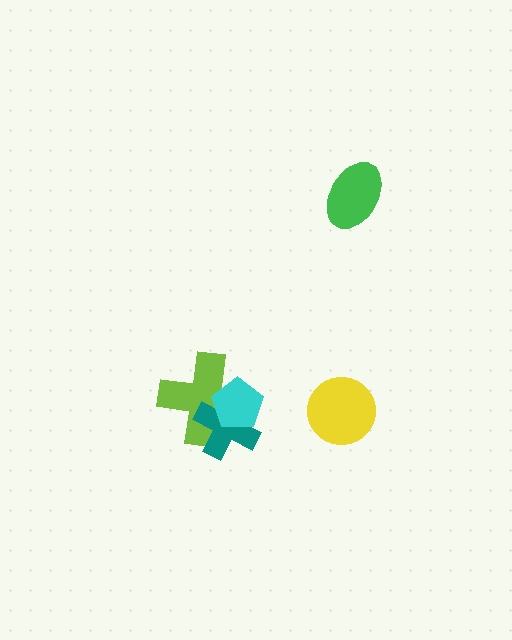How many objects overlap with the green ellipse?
0 objects overlap with the green ellipse.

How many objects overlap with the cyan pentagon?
2 objects overlap with the cyan pentagon.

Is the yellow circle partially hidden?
No, no other shape covers it.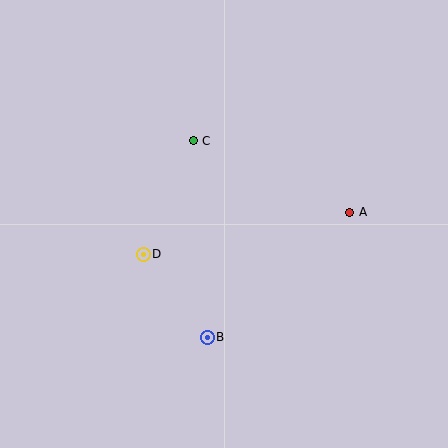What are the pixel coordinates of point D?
Point D is at (143, 254).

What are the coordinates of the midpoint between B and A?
The midpoint between B and A is at (278, 275).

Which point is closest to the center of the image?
Point D at (143, 254) is closest to the center.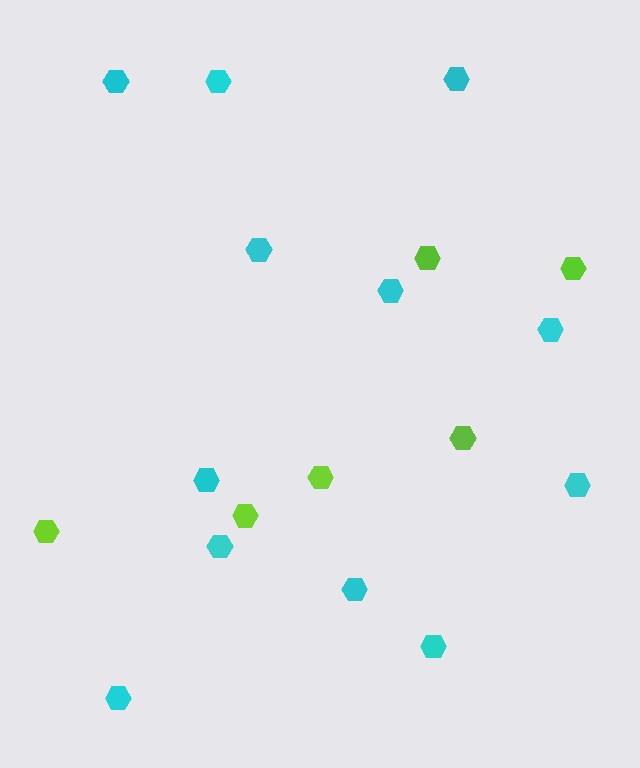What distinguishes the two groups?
There are 2 groups: one group of cyan hexagons (12) and one group of lime hexagons (6).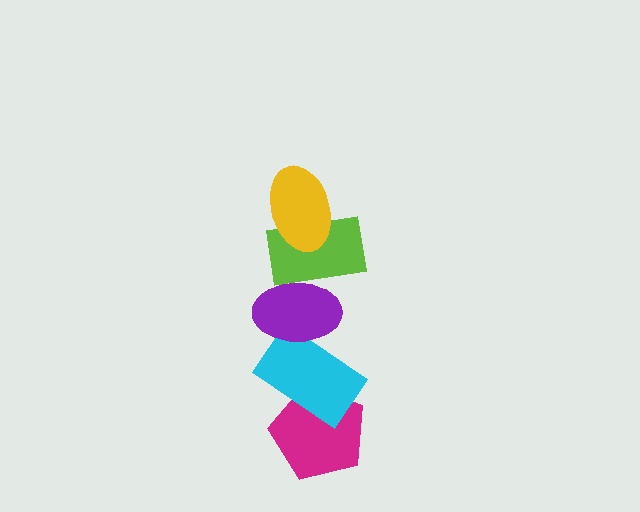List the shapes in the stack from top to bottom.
From top to bottom: the yellow ellipse, the lime rectangle, the purple ellipse, the cyan rectangle, the magenta pentagon.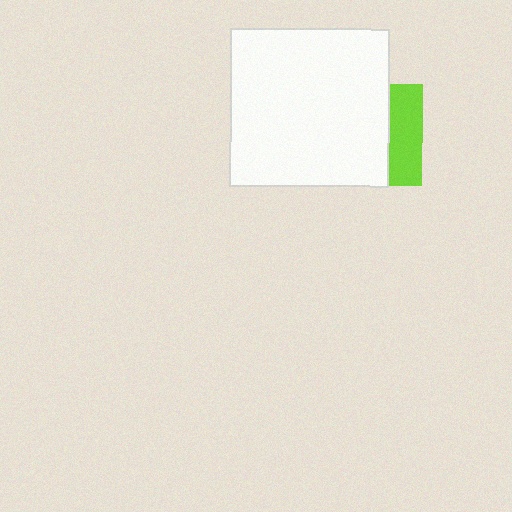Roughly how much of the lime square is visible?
A small part of it is visible (roughly 31%).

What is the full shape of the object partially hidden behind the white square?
The partially hidden object is a lime square.